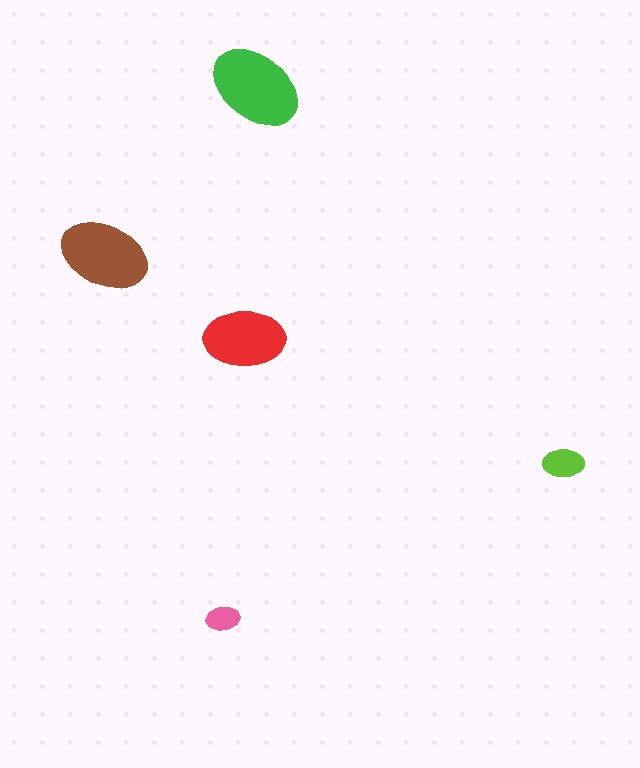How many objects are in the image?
There are 5 objects in the image.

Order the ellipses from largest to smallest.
the green one, the brown one, the red one, the lime one, the pink one.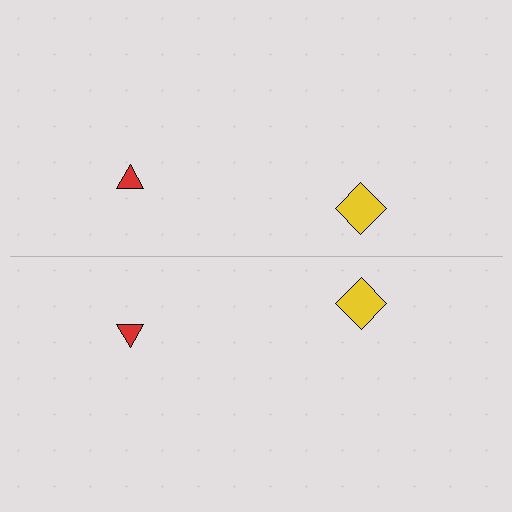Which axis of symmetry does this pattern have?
The pattern has a horizontal axis of symmetry running through the center of the image.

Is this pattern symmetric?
Yes, this pattern has bilateral (reflection) symmetry.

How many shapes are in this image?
There are 4 shapes in this image.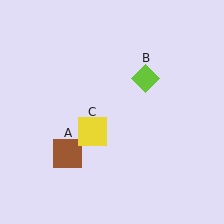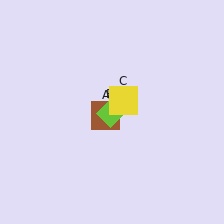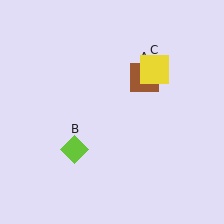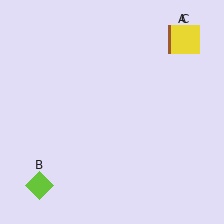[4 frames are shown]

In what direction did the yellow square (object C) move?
The yellow square (object C) moved up and to the right.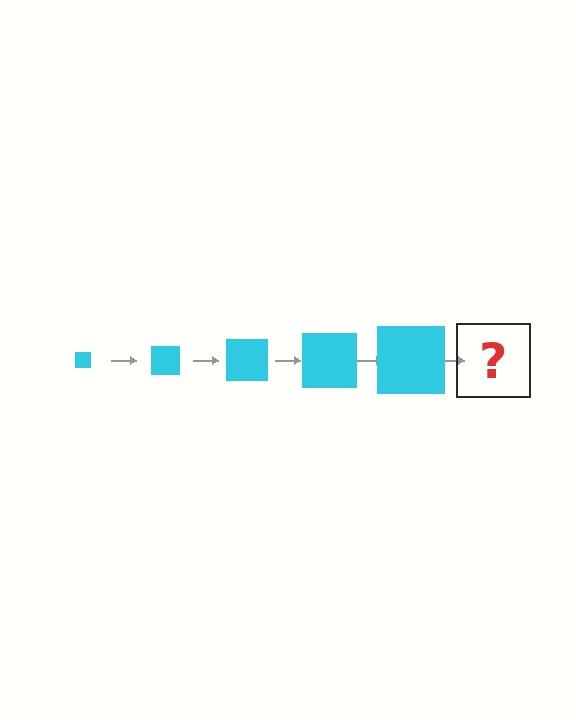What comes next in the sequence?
The next element should be a cyan square, larger than the previous one.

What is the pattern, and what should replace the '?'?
The pattern is that the square gets progressively larger each step. The '?' should be a cyan square, larger than the previous one.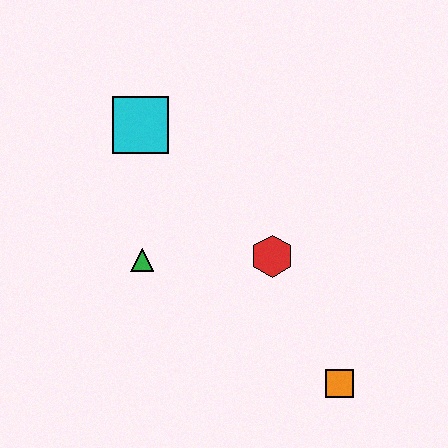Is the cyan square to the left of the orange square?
Yes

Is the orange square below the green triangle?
Yes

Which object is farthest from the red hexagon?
The cyan square is farthest from the red hexagon.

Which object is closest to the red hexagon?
The green triangle is closest to the red hexagon.